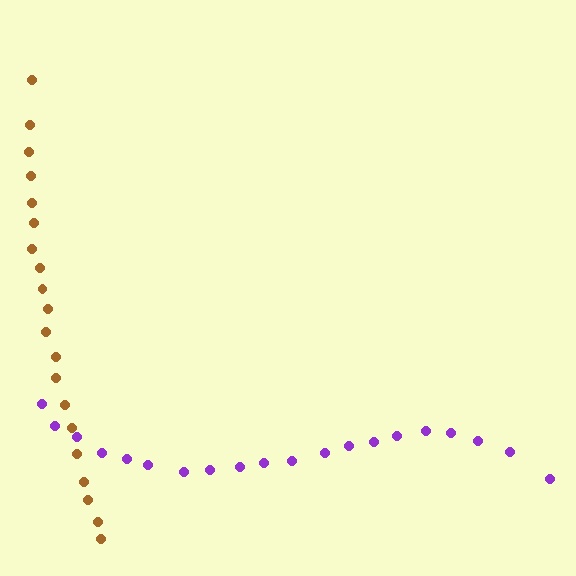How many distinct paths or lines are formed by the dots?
There are 2 distinct paths.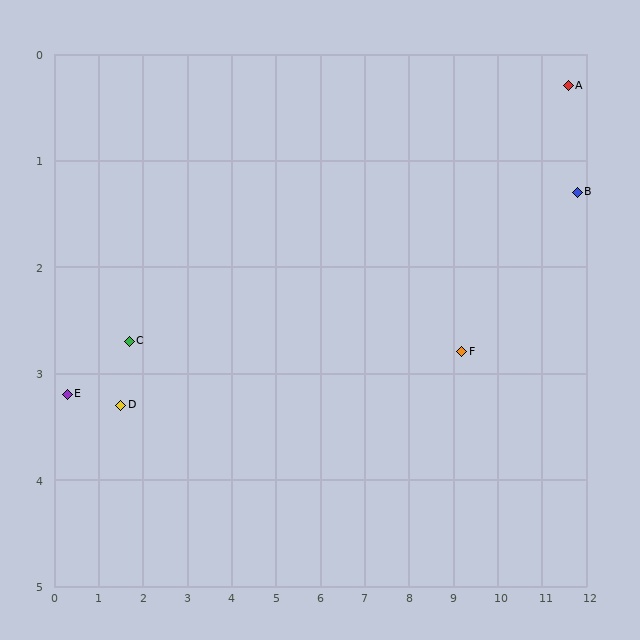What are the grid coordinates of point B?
Point B is at approximately (11.8, 1.3).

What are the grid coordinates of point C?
Point C is at approximately (1.7, 2.7).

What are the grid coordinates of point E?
Point E is at approximately (0.3, 3.2).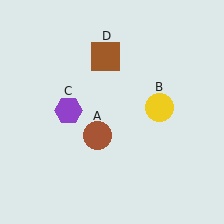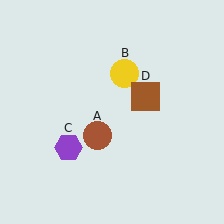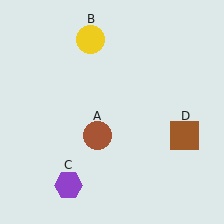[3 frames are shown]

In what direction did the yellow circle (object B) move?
The yellow circle (object B) moved up and to the left.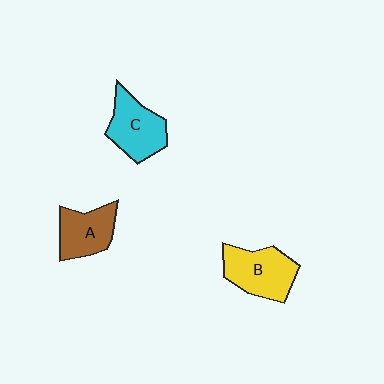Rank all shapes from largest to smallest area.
From largest to smallest: B (yellow), C (cyan), A (brown).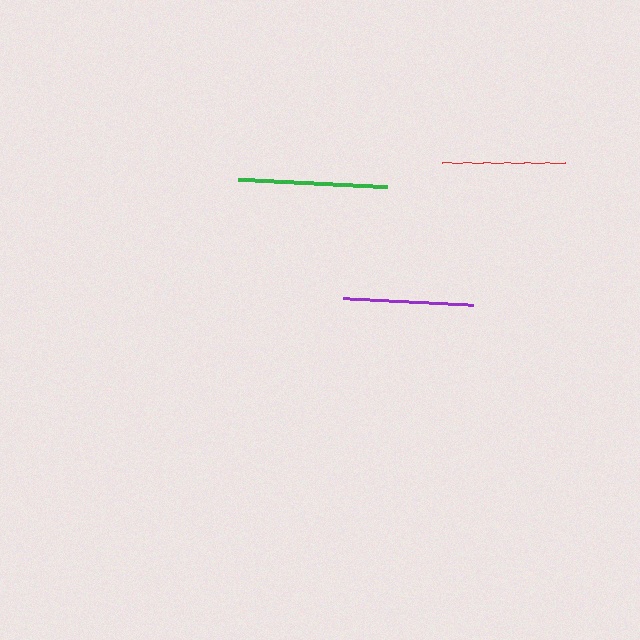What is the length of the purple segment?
The purple segment is approximately 130 pixels long.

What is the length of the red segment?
The red segment is approximately 122 pixels long.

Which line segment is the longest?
The green line is the longest at approximately 149 pixels.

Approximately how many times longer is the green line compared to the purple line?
The green line is approximately 1.1 times the length of the purple line.